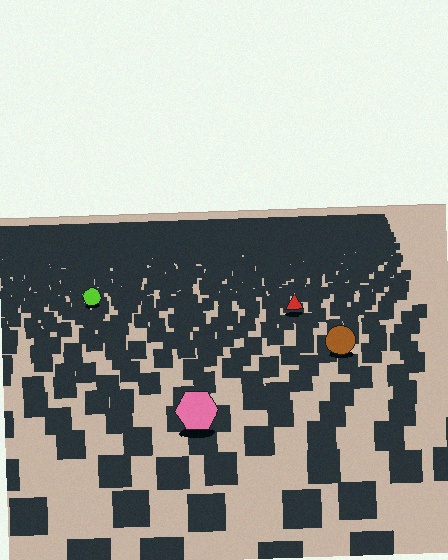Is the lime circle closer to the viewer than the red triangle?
No. The red triangle is closer — you can tell from the texture gradient: the ground texture is coarser near it.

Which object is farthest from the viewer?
The lime circle is farthest from the viewer. It appears smaller and the ground texture around it is denser.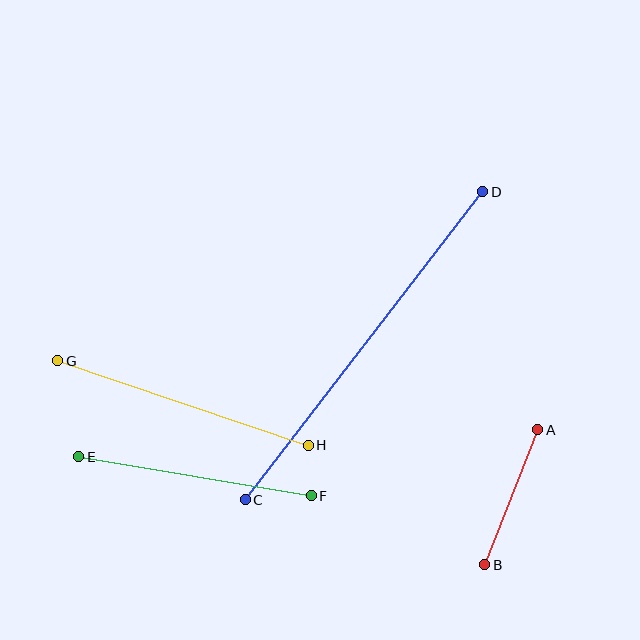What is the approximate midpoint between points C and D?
The midpoint is at approximately (364, 346) pixels.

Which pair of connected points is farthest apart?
Points C and D are farthest apart.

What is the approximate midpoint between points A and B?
The midpoint is at approximately (511, 497) pixels.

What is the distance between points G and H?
The distance is approximately 264 pixels.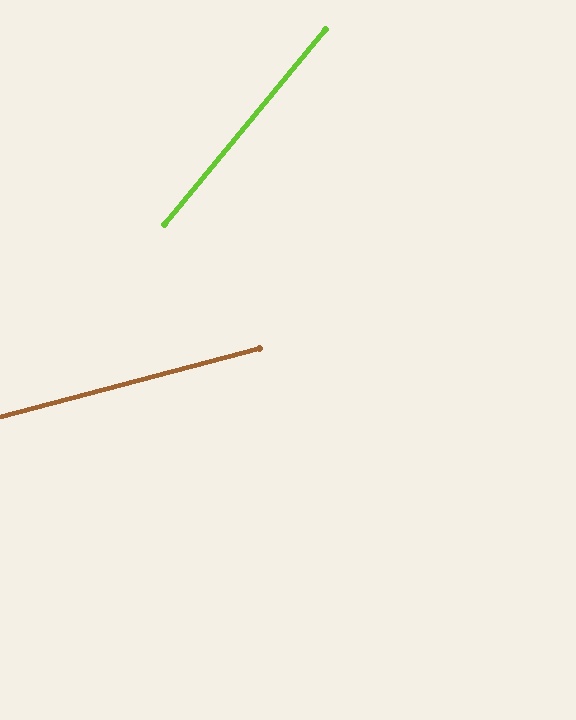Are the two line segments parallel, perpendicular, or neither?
Neither parallel nor perpendicular — they differ by about 36°.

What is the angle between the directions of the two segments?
Approximately 36 degrees.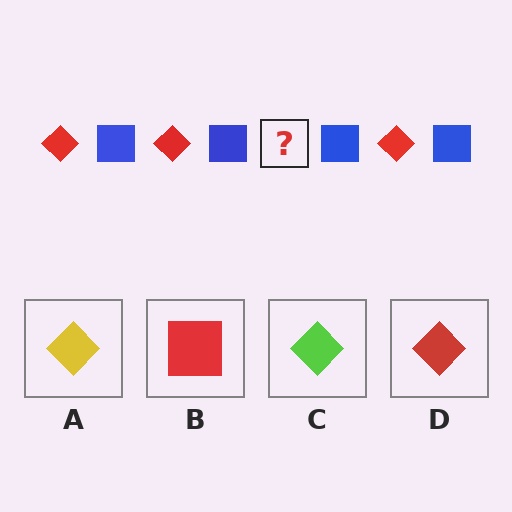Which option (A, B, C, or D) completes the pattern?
D.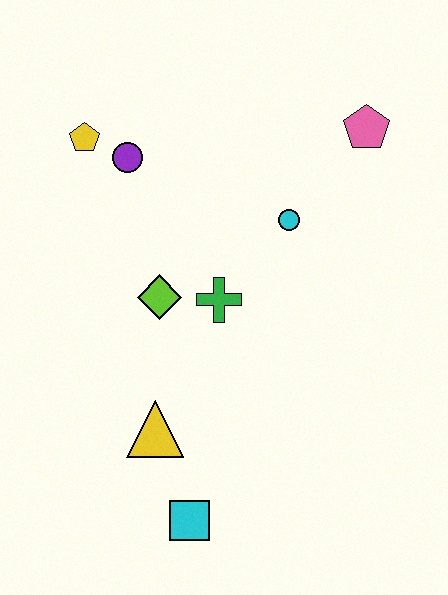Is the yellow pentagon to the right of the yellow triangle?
No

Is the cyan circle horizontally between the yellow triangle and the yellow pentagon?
No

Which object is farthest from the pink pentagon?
The cyan square is farthest from the pink pentagon.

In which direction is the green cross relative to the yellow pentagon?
The green cross is below the yellow pentagon.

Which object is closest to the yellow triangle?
The cyan square is closest to the yellow triangle.